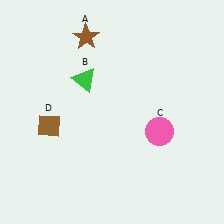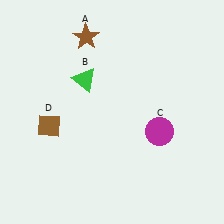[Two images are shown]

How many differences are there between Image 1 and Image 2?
There is 1 difference between the two images.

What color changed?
The circle (C) changed from pink in Image 1 to magenta in Image 2.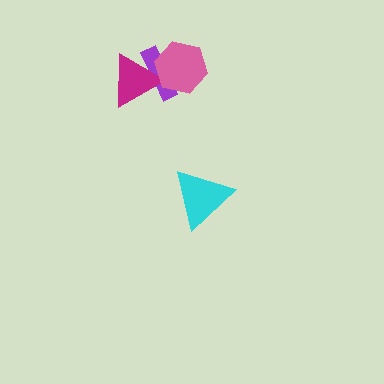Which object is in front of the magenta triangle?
The pink hexagon is in front of the magenta triangle.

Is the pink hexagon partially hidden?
No, no other shape covers it.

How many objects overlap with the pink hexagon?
2 objects overlap with the pink hexagon.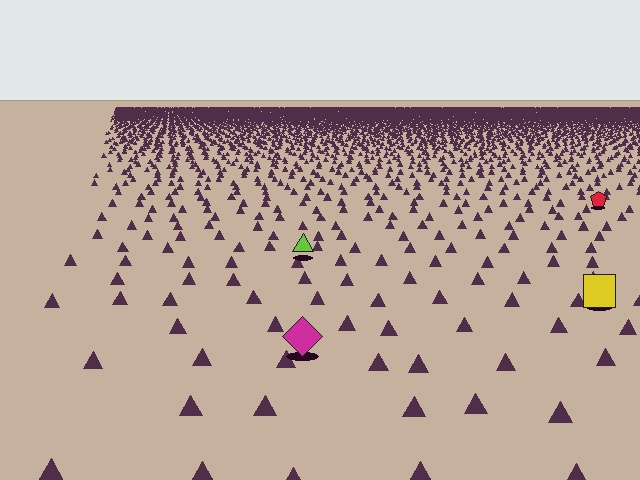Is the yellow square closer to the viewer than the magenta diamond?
No. The magenta diamond is closer — you can tell from the texture gradient: the ground texture is coarser near it.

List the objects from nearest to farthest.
From nearest to farthest: the magenta diamond, the yellow square, the lime triangle, the red pentagon.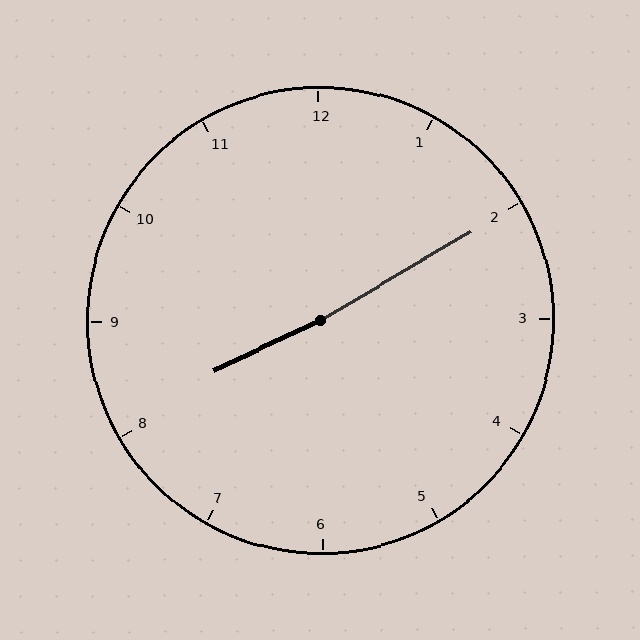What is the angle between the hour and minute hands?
Approximately 175 degrees.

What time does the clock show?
8:10.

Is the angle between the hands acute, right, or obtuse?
It is obtuse.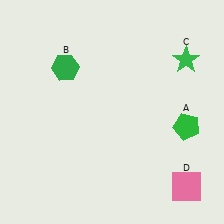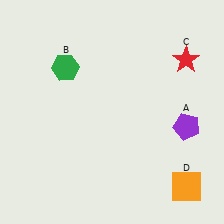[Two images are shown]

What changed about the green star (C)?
In Image 1, C is green. In Image 2, it changed to red.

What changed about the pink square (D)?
In Image 1, D is pink. In Image 2, it changed to orange.